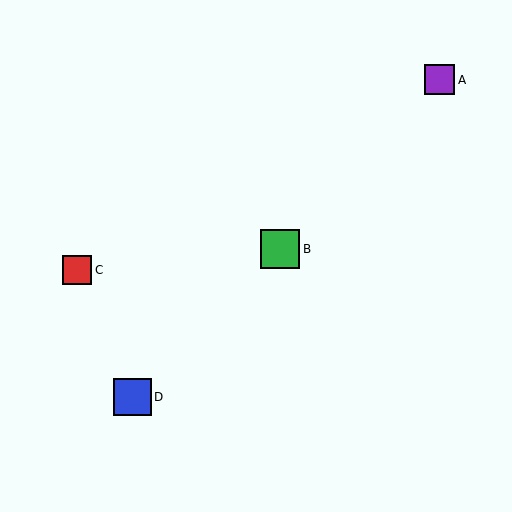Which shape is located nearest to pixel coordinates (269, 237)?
The green square (labeled B) at (280, 249) is nearest to that location.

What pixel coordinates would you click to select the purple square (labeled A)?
Click at (440, 80) to select the purple square A.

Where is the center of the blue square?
The center of the blue square is at (133, 397).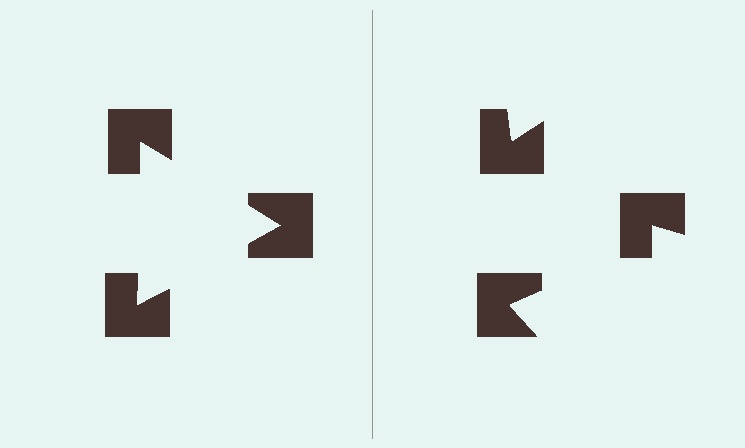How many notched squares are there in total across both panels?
6 — 3 on each side.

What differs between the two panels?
The notched squares are positioned identically on both sides; only the wedge orientations differ. On the left they align to a triangle; on the right they are misaligned.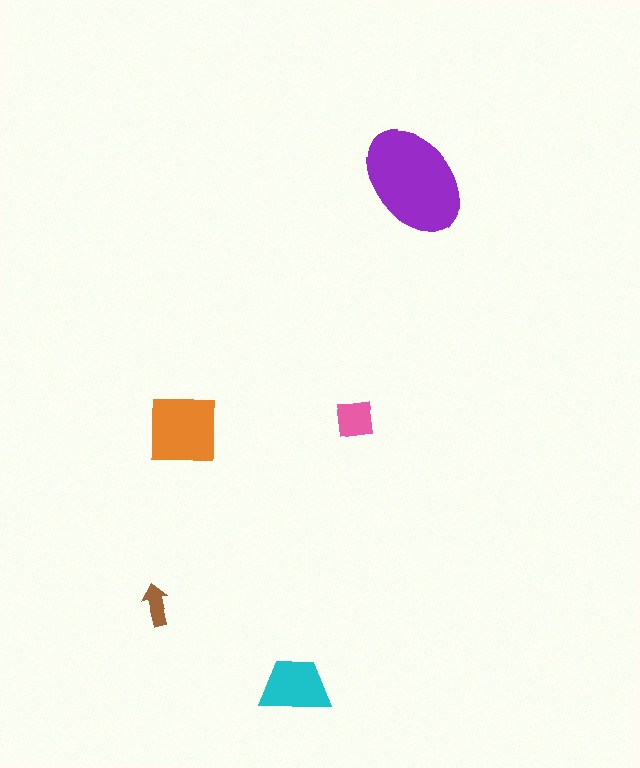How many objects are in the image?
There are 5 objects in the image.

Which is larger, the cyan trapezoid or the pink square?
The cyan trapezoid.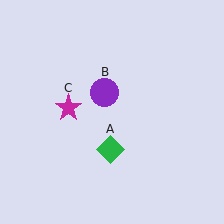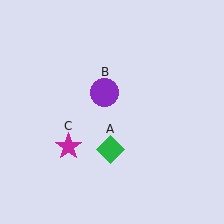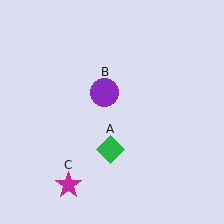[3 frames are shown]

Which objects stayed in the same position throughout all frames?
Green diamond (object A) and purple circle (object B) remained stationary.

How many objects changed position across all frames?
1 object changed position: magenta star (object C).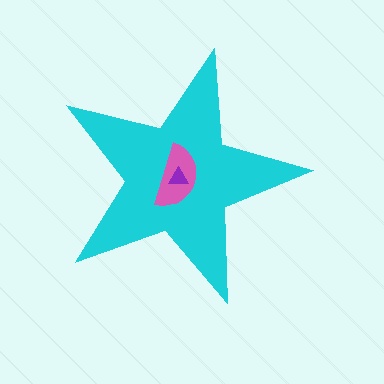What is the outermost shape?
The cyan star.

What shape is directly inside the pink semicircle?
The purple triangle.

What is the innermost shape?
The purple triangle.